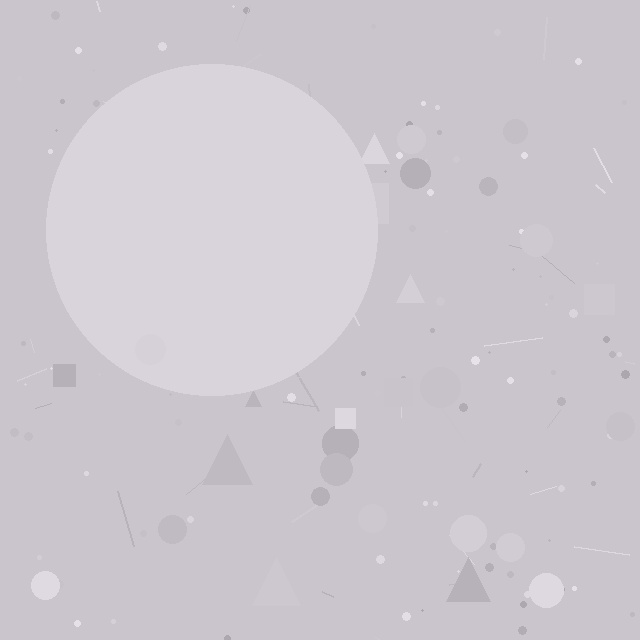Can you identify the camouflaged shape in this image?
The camouflaged shape is a circle.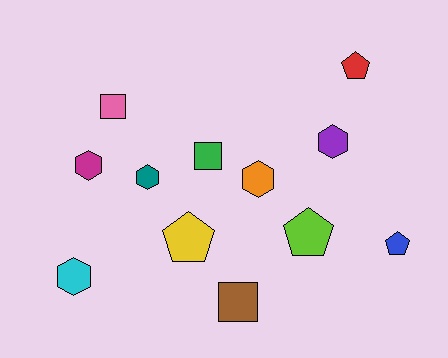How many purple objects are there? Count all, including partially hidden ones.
There is 1 purple object.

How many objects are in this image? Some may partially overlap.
There are 12 objects.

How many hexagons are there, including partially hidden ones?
There are 5 hexagons.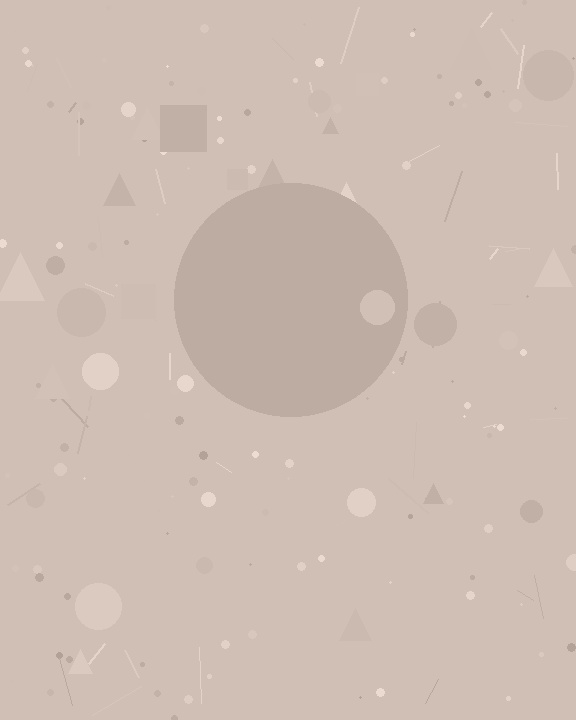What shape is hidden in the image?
A circle is hidden in the image.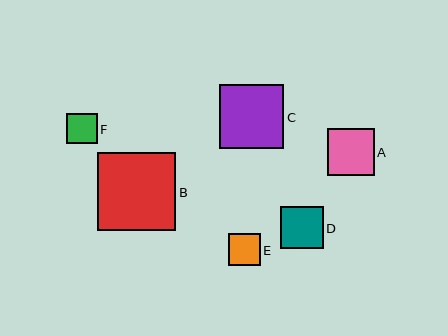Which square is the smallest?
Square F is the smallest with a size of approximately 31 pixels.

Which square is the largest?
Square B is the largest with a size of approximately 78 pixels.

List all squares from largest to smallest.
From largest to smallest: B, C, A, D, E, F.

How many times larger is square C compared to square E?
Square C is approximately 2.0 times the size of square E.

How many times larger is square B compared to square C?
Square B is approximately 1.2 times the size of square C.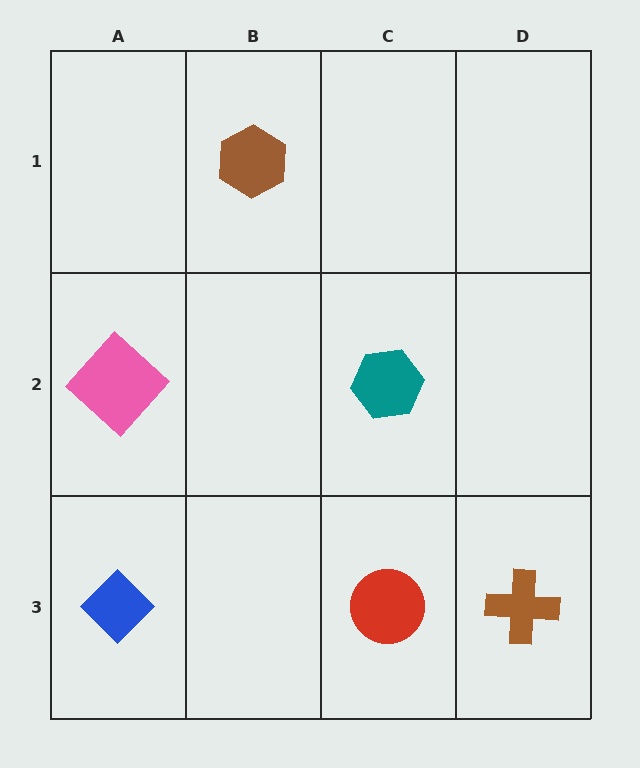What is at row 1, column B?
A brown hexagon.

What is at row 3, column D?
A brown cross.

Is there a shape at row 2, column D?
No, that cell is empty.